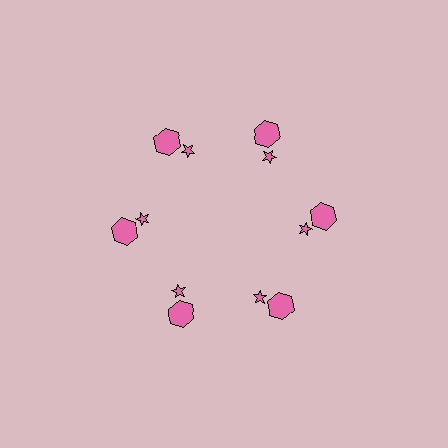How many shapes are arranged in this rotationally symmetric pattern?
There are 12 shapes, arranged in 6 groups of 2.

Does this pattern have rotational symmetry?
Yes, this pattern has 6-fold rotational symmetry. It looks the same after rotating 60 degrees around the center.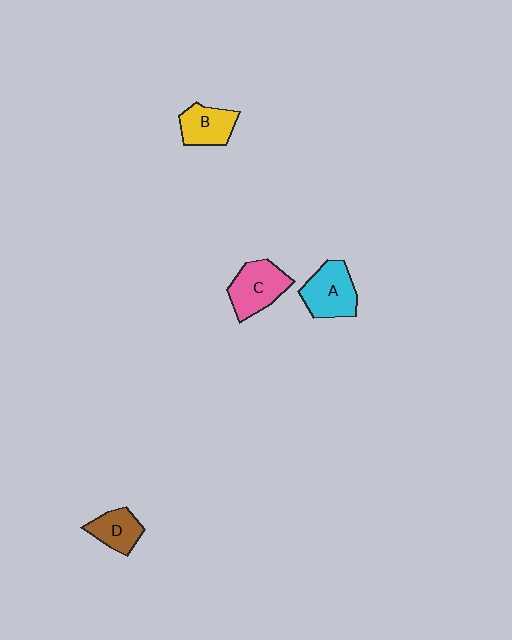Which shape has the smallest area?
Shape D (brown).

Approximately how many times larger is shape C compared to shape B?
Approximately 1.3 times.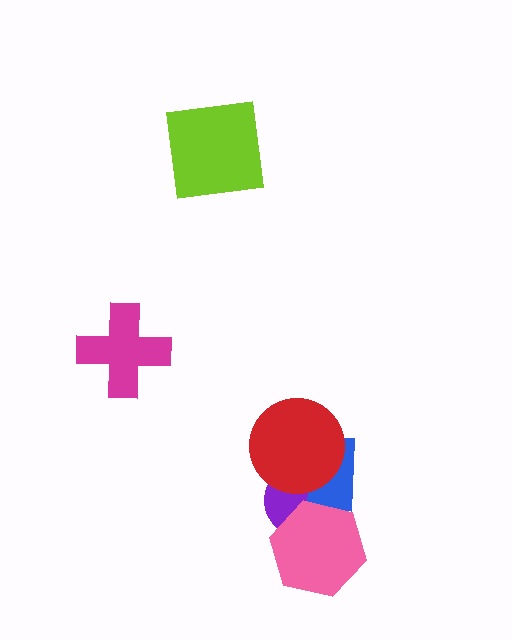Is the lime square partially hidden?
No, no other shape covers it.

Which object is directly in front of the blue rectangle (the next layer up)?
The red circle is directly in front of the blue rectangle.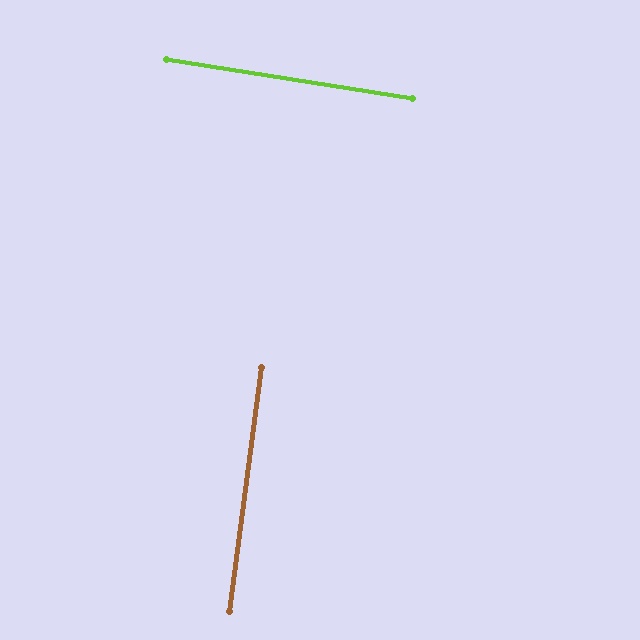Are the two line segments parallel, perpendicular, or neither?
Perpendicular — they meet at approximately 88°.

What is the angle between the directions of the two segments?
Approximately 88 degrees.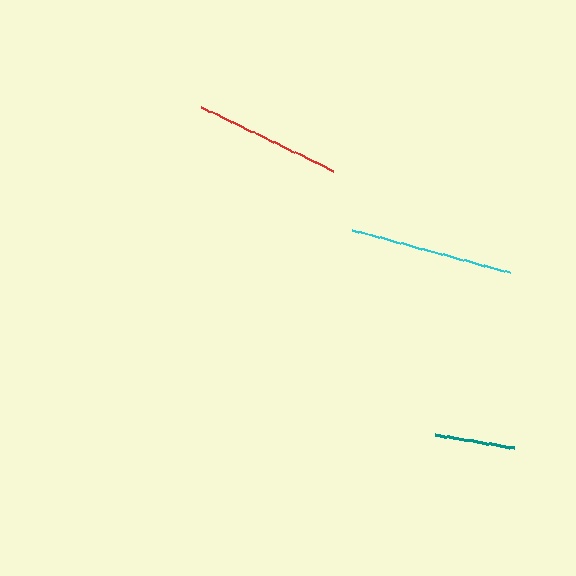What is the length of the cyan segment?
The cyan segment is approximately 163 pixels long.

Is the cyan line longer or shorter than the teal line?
The cyan line is longer than the teal line.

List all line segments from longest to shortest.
From longest to shortest: cyan, red, teal.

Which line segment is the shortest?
The teal line is the shortest at approximately 80 pixels.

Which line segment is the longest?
The cyan line is the longest at approximately 163 pixels.